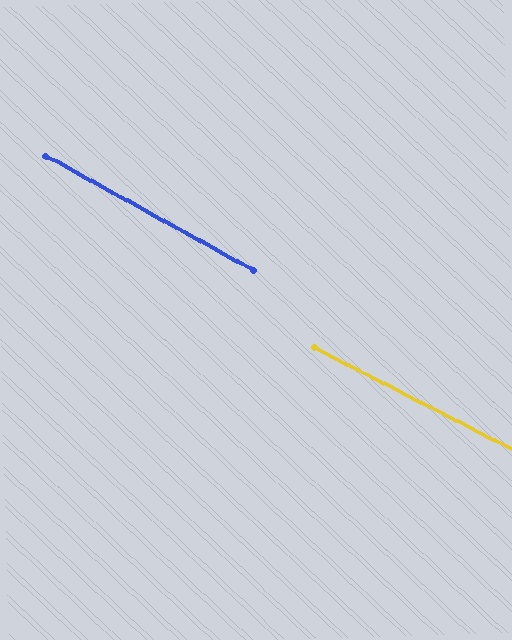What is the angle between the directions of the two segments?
Approximately 2 degrees.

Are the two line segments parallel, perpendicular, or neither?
Parallel — their directions differ by only 1.7°.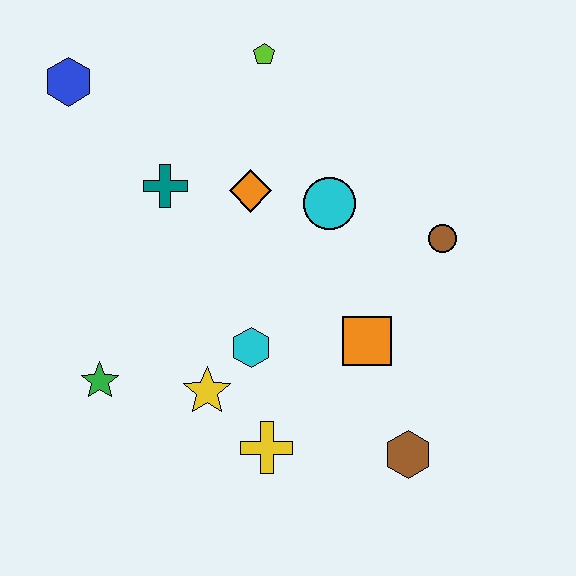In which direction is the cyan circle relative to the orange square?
The cyan circle is above the orange square.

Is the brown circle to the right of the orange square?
Yes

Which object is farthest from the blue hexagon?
The brown hexagon is farthest from the blue hexagon.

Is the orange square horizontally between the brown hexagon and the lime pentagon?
Yes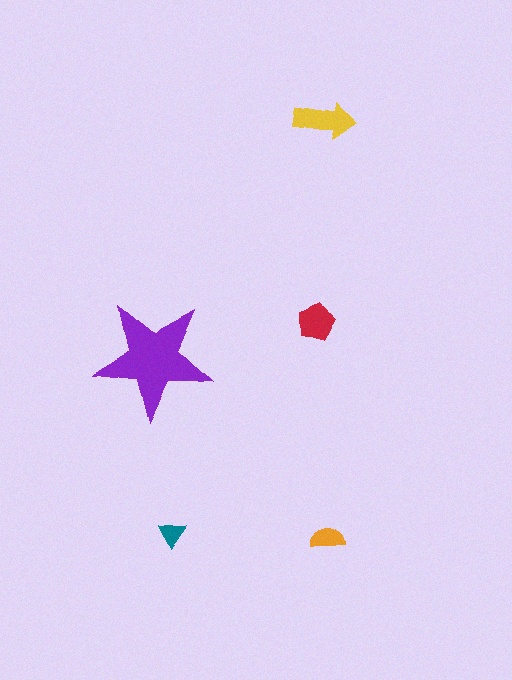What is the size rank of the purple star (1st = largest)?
1st.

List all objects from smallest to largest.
The teal triangle, the orange semicircle, the red pentagon, the yellow arrow, the purple star.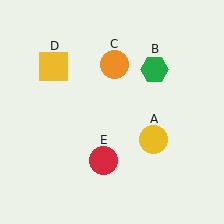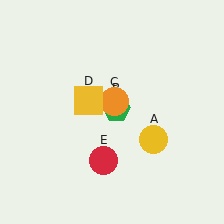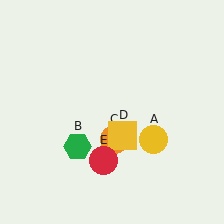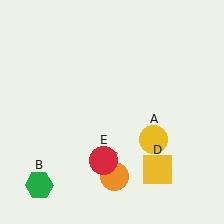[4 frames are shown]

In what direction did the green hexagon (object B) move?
The green hexagon (object B) moved down and to the left.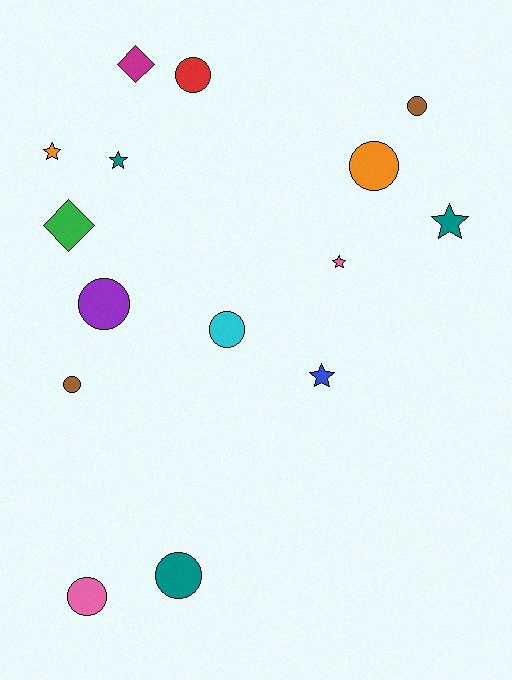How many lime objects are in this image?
There are no lime objects.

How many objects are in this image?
There are 15 objects.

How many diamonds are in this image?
There are 2 diamonds.